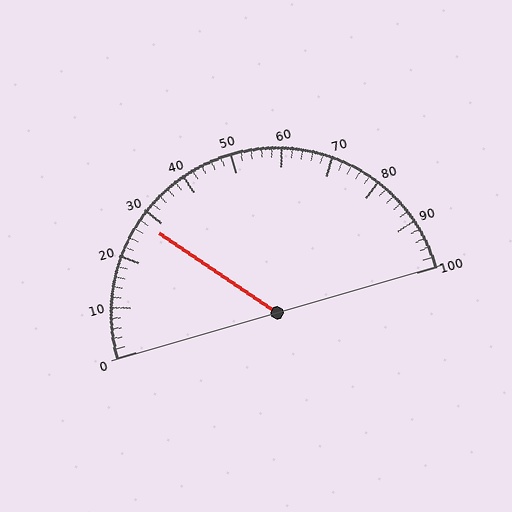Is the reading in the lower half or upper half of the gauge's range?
The reading is in the lower half of the range (0 to 100).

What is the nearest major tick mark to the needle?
The nearest major tick mark is 30.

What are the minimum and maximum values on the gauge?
The gauge ranges from 0 to 100.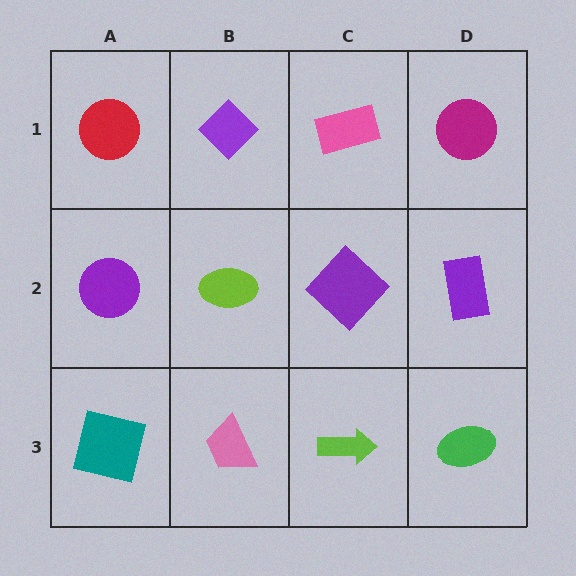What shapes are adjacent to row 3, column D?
A purple rectangle (row 2, column D), a lime arrow (row 3, column C).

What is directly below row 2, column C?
A lime arrow.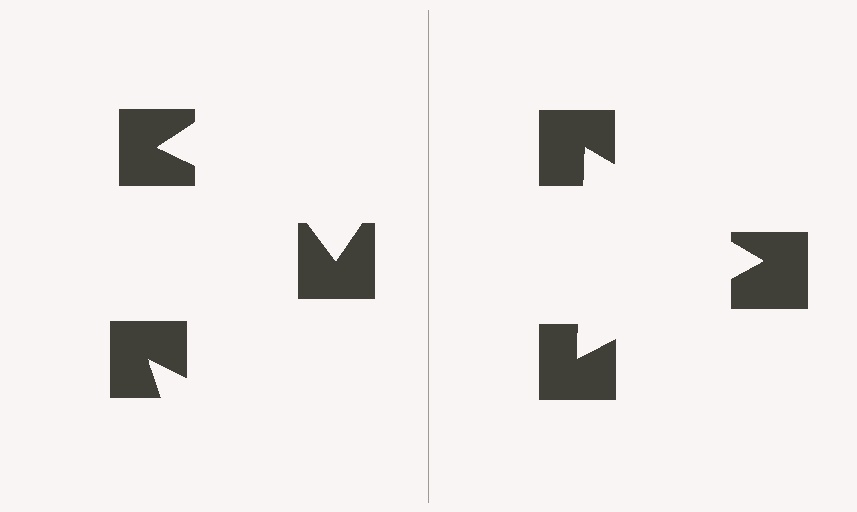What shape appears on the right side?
An illusory triangle.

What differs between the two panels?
The notched squares are positioned identically on both sides; only the wedge orientations differ. On the right they align to a triangle; on the left they are misaligned.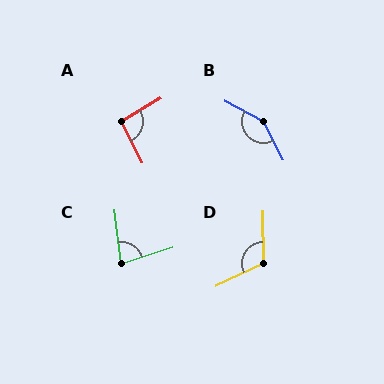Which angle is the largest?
B, at approximately 145 degrees.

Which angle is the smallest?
C, at approximately 79 degrees.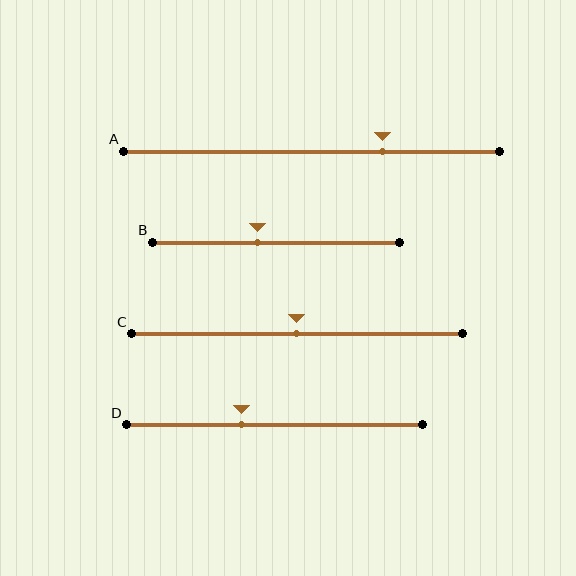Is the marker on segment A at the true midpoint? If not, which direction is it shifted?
No, the marker on segment A is shifted to the right by about 19% of the segment length.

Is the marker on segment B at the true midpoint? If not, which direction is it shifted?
No, the marker on segment B is shifted to the left by about 8% of the segment length.